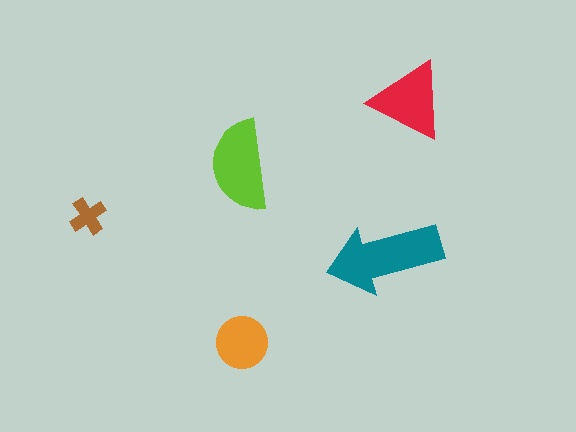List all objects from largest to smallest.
The teal arrow, the lime semicircle, the red triangle, the orange circle, the brown cross.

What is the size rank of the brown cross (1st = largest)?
5th.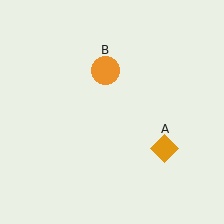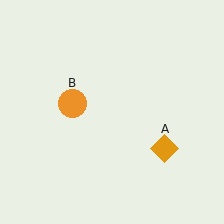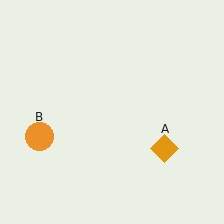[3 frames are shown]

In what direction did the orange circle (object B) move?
The orange circle (object B) moved down and to the left.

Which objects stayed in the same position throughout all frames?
Orange diamond (object A) remained stationary.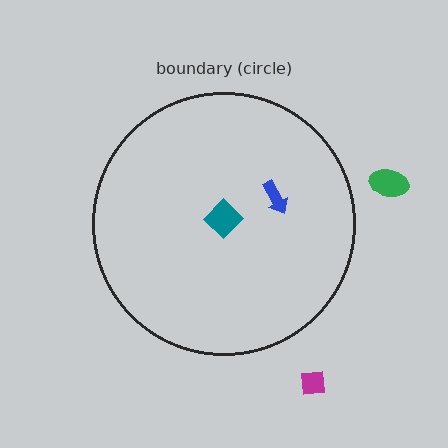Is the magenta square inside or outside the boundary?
Outside.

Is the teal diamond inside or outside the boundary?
Inside.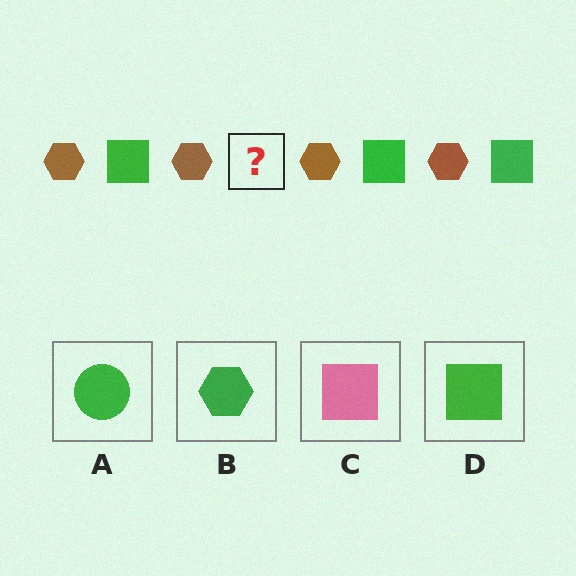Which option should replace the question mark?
Option D.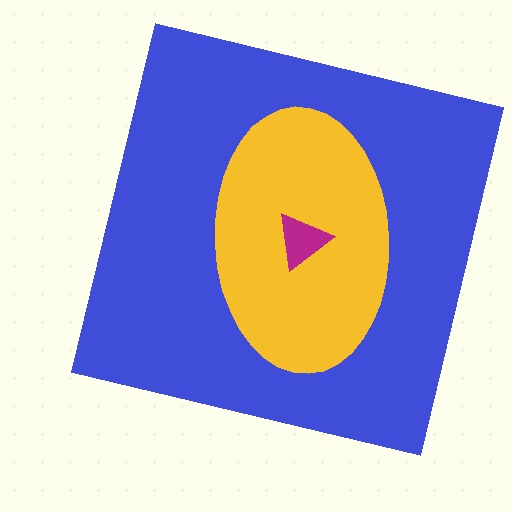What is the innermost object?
The magenta triangle.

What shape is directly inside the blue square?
The yellow ellipse.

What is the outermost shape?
The blue square.